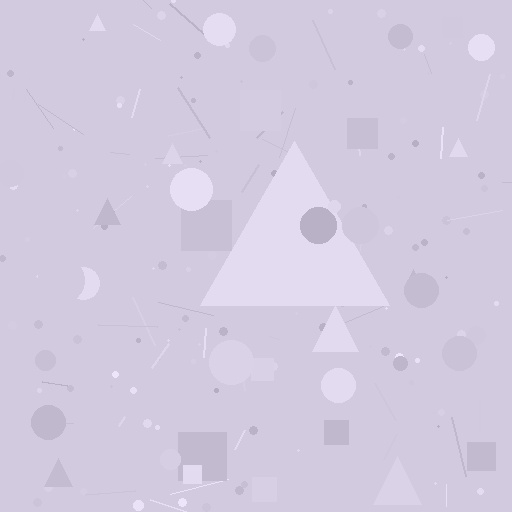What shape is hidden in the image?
A triangle is hidden in the image.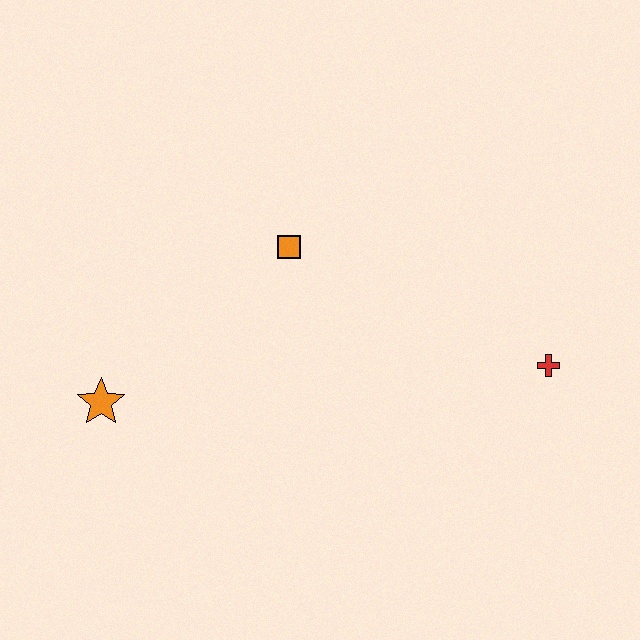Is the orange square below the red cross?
No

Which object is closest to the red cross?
The orange square is closest to the red cross.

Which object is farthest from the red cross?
The orange star is farthest from the red cross.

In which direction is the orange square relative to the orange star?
The orange square is to the right of the orange star.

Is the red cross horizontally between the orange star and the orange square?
No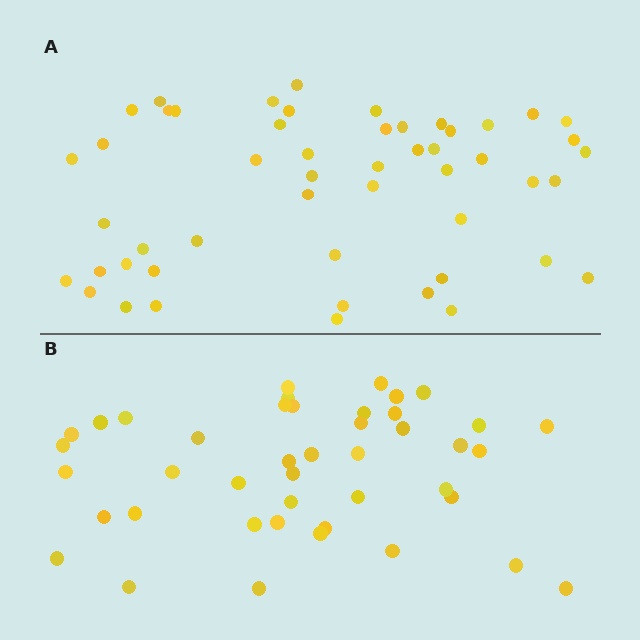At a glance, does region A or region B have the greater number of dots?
Region A (the top region) has more dots.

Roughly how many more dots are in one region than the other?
Region A has roughly 8 or so more dots than region B.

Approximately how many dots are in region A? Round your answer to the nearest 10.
About 50 dots. (The exact count is 51, which rounds to 50.)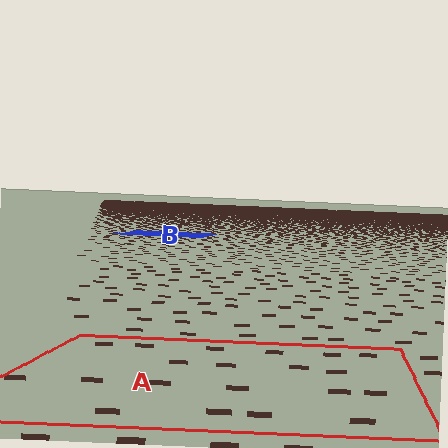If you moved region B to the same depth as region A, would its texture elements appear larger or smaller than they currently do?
They would appear larger. At a closer depth, the same texture elements are projected at a bigger on-screen size.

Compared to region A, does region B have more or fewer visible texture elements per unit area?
Region B has more texture elements per unit area — they are packed more densely because it is farther away.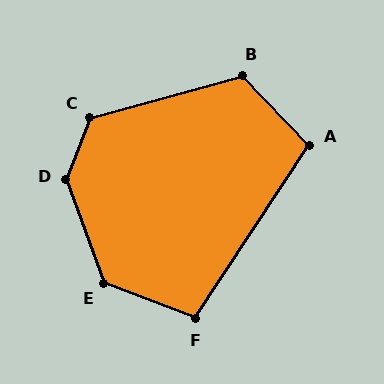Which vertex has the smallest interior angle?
F, at approximately 102 degrees.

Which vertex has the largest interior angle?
D, at approximately 139 degrees.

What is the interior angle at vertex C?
Approximately 126 degrees (obtuse).